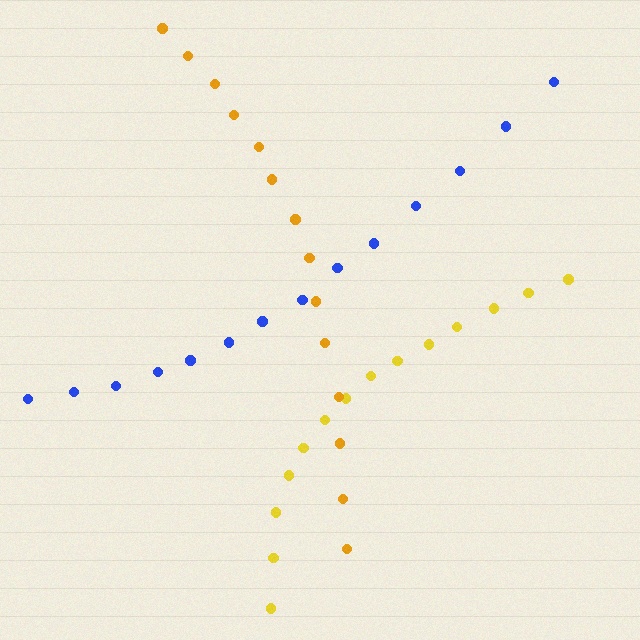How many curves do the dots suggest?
There are 3 distinct paths.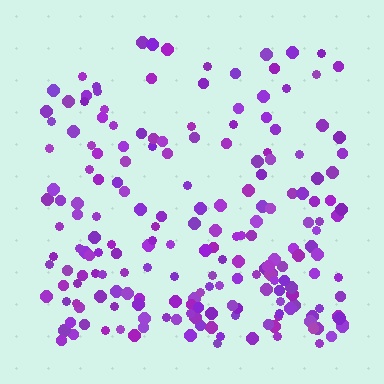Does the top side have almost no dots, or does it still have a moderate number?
Still a moderate number, just noticeably fewer than the bottom.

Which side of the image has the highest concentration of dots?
The bottom.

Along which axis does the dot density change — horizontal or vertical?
Vertical.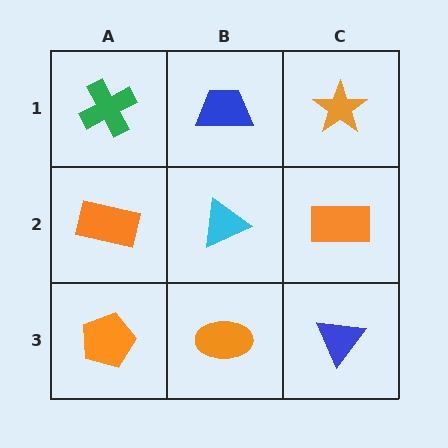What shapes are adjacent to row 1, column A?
An orange rectangle (row 2, column A), a blue trapezoid (row 1, column B).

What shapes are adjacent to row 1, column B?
A cyan triangle (row 2, column B), a green cross (row 1, column A), an orange star (row 1, column C).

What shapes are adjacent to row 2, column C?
An orange star (row 1, column C), a blue triangle (row 3, column C), a cyan triangle (row 2, column B).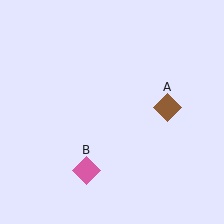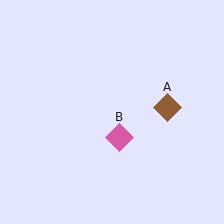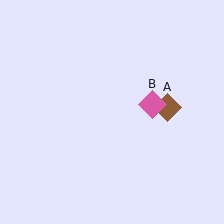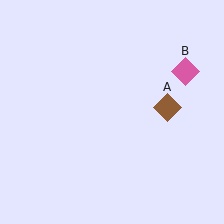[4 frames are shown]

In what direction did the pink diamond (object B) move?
The pink diamond (object B) moved up and to the right.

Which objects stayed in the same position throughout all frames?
Brown diamond (object A) remained stationary.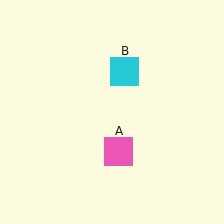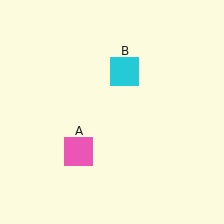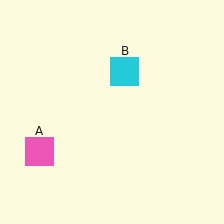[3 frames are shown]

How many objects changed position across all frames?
1 object changed position: pink square (object A).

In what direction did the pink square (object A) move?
The pink square (object A) moved left.